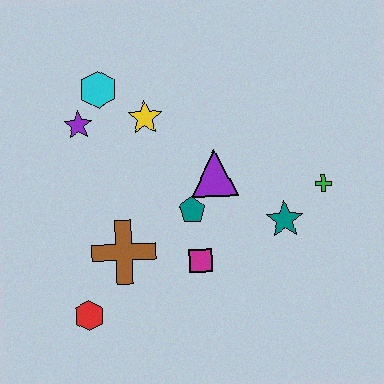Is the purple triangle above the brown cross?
Yes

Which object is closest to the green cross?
The teal star is closest to the green cross.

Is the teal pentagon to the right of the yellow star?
Yes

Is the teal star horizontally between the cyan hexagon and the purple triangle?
No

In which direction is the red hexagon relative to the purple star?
The red hexagon is below the purple star.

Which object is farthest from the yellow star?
The red hexagon is farthest from the yellow star.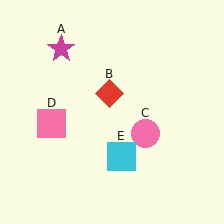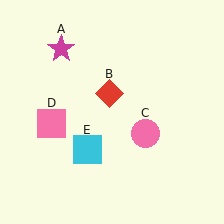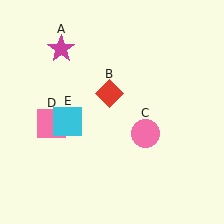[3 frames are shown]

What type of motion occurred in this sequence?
The cyan square (object E) rotated clockwise around the center of the scene.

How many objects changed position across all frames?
1 object changed position: cyan square (object E).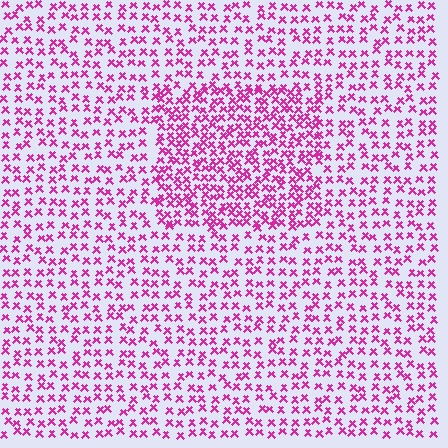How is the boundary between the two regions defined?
The boundary is defined by a change in element density (approximately 1.8x ratio). All elements are the same color, size, and shape.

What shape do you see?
I see a rectangle.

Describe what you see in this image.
The image contains small magenta elements arranged at two different densities. A rectangle-shaped region is visible where the elements are more densely packed than the surrounding area.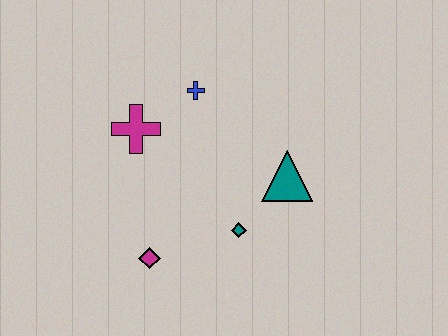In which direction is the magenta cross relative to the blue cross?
The magenta cross is to the left of the blue cross.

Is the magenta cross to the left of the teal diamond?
Yes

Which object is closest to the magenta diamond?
The teal diamond is closest to the magenta diamond.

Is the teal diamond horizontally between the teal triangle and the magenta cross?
Yes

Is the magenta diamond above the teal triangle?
No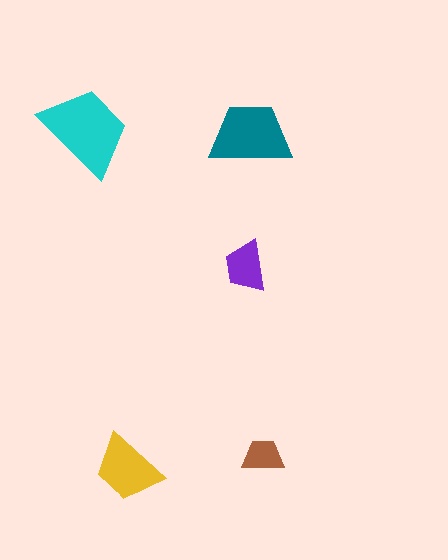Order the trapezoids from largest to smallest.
the cyan one, the teal one, the yellow one, the purple one, the brown one.